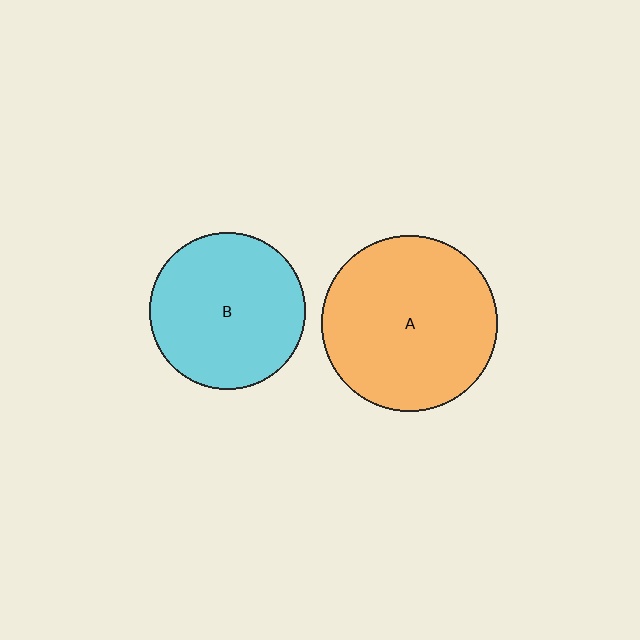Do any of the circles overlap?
No, none of the circles overlap.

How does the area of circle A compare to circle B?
Approximately 1.3 times.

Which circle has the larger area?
Circle A (orange).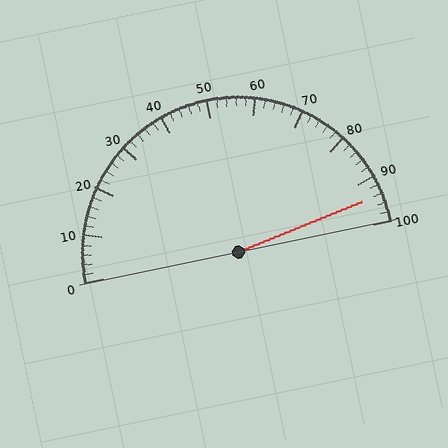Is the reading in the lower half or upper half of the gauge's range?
The reading is in the upper half of the range (0 to 100).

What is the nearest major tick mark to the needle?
The nearest major tick mark is 90.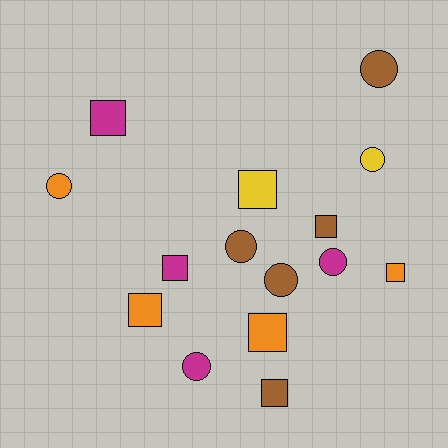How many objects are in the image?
There are 15 objects.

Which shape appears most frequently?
Square, with 8 objects.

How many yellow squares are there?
There is 1 yellow square.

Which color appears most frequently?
Brown, with 5 objects.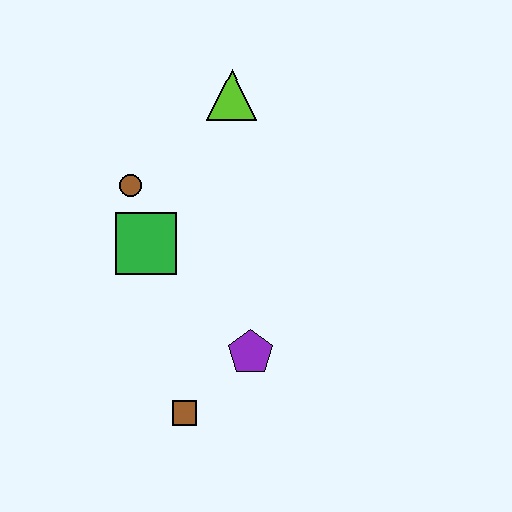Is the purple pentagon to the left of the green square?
No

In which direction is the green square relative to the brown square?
The green square is above the brown square.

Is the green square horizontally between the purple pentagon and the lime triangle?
No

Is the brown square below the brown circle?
Yes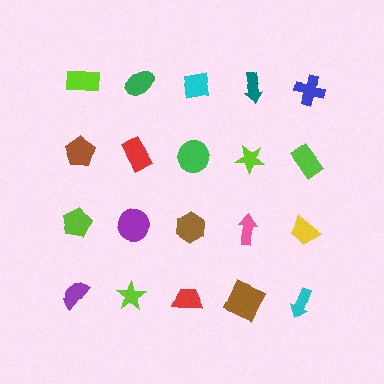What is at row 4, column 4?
A brown square.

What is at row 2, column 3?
A green circle.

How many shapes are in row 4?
5 shapes.